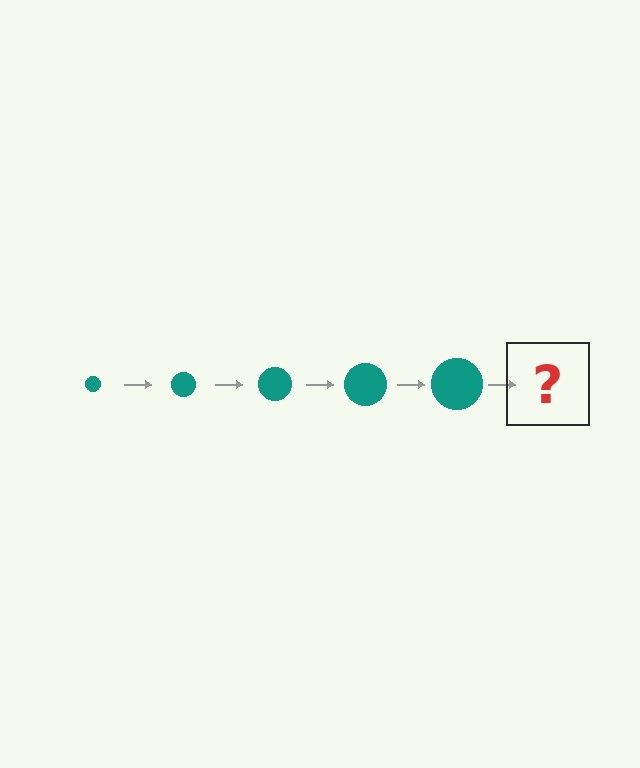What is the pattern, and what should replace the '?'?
The pattern is that the circle gets progressively larger each step. The '?' should be a teal circle, larger than the previous one.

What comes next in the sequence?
The next element should be a teal circle, larger than the previous one.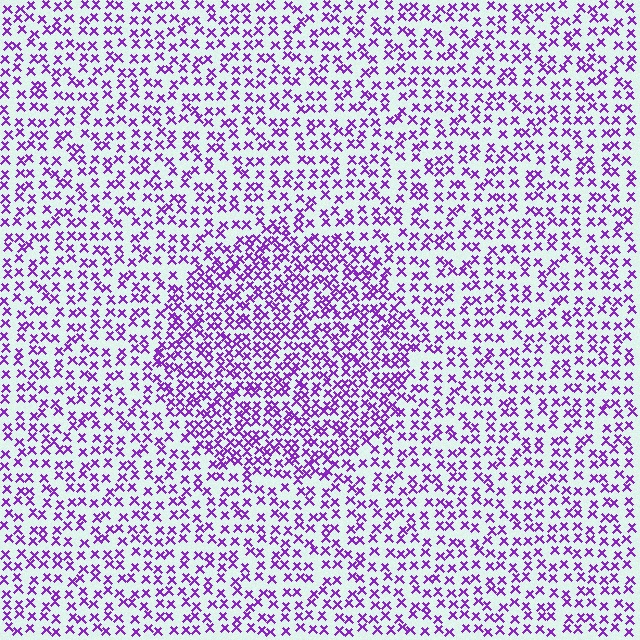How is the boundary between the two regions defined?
The boundary is defined by a change in element density (approximately 1.7x ratio). All elements are the same color, size, and shape.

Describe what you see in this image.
The image contains small purple elements arranged at two different densities. A circle-shaped region is visible where the elements are more densely packed than the surrounding area.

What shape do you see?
I see a circle.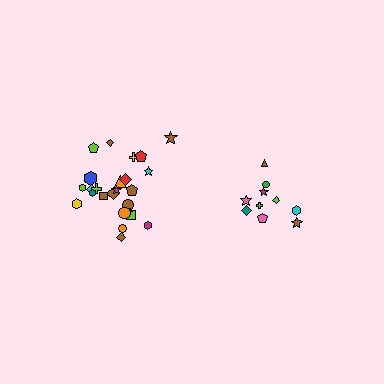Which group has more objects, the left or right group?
The left group.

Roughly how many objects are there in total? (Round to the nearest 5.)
Roughly 35 objects in total.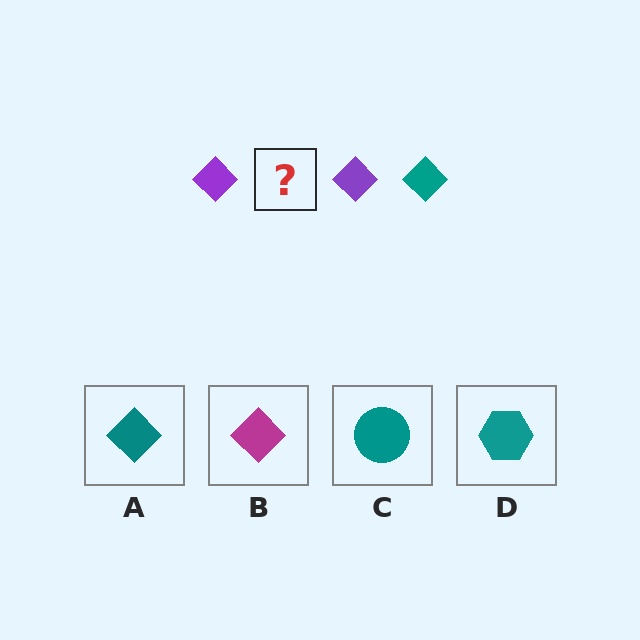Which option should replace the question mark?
Option A.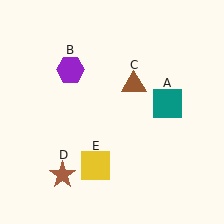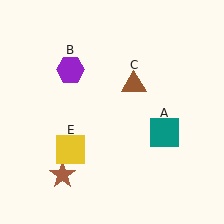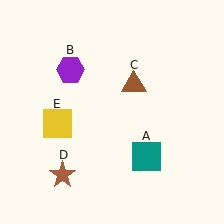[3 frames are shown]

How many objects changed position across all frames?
2 objects changed position: teal square (object A), yellow square (object E).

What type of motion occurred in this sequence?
The teal square (object A), yellow square (object E) rotated clockwise around the center of the scene.